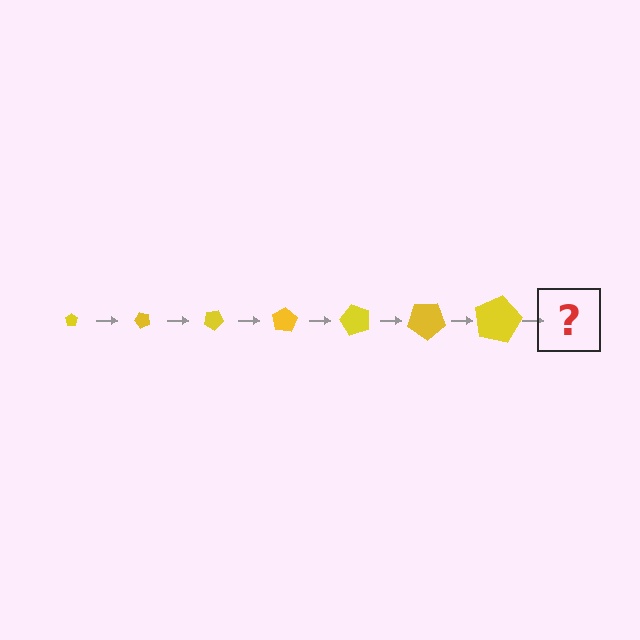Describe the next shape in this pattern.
It should be a pentagon, larger than the previous one and rotated 350 degrees from the start.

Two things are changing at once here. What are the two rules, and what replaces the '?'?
The two rules are that the pentagon grows larger each step and it rotates 50 degrees each step. The '?' should be a pentagon, larger than the previous one and rotated 350 degrees from the start.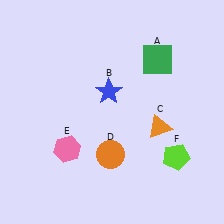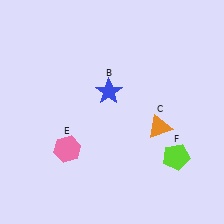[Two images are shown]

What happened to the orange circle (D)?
The orange circle (D) was removed in Image 2. It was in the bottom-left area of Image 1.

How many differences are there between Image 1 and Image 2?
There are 2 differences between the two images.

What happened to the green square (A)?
The green square (A) was removed in Image 2. It was in the top-right area of Image 1.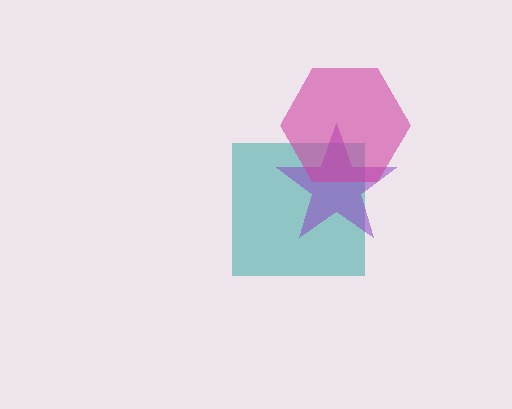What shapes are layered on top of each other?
The layered shapes are: a teal square, a purple star, a magenta hexagon.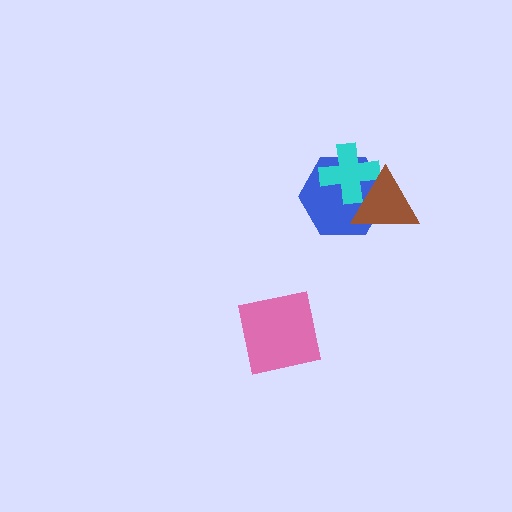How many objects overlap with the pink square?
0 objects overlap with the pink square.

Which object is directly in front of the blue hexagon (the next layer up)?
The cyan cross is directly in front of the blue hexagon.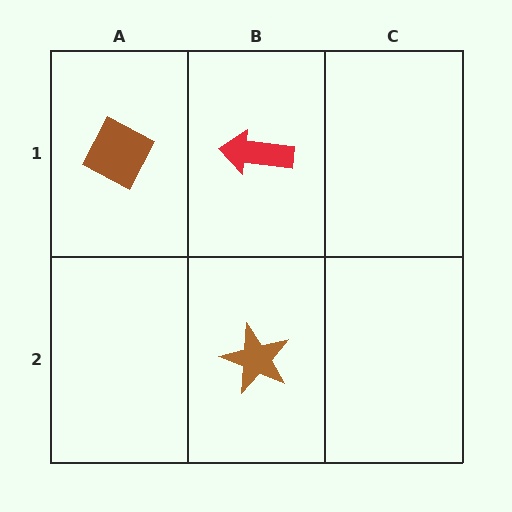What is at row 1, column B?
A red arrow.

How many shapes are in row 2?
1 shape.